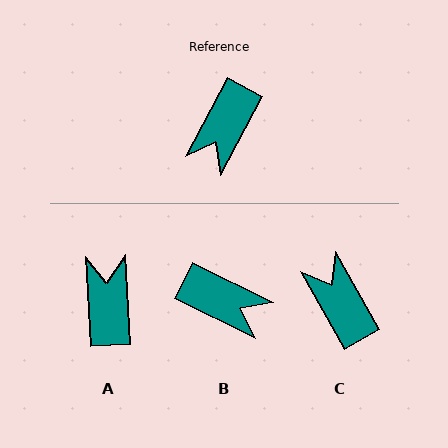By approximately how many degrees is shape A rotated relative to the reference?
Approximately 149 degrees clockwise.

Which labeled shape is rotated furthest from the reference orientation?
A, about 149 degrees away.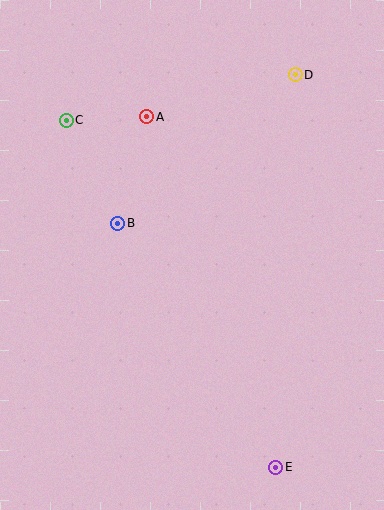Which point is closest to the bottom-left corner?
Point E is closest to the bottom-left corner.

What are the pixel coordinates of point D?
Point D is at (295, 75).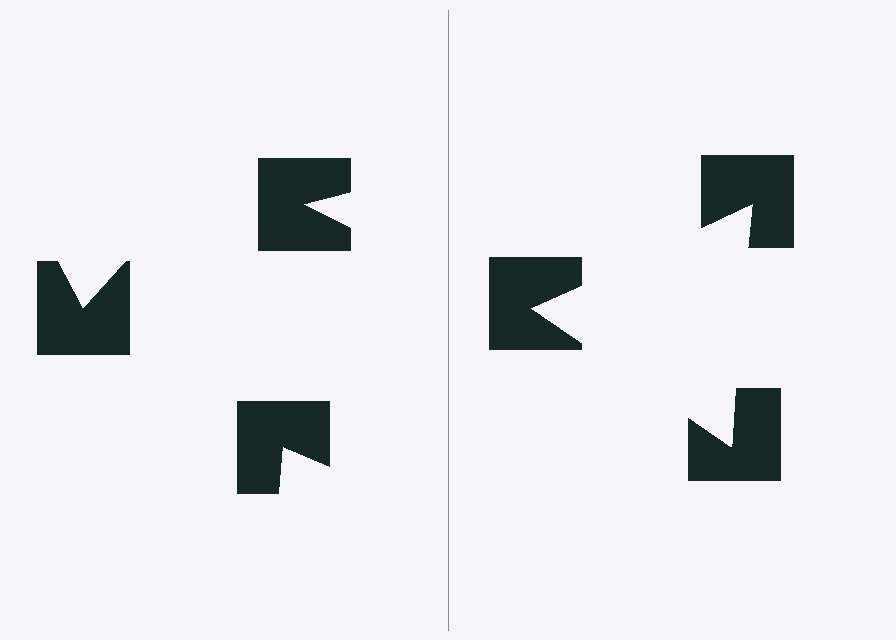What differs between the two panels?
The notched squares are positioned identically on both sides; only the wedge orientations differ. On the right they align to a triangle; on the left they are misaligned.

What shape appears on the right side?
An illusory triangle.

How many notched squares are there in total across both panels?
6 — 3 on each side.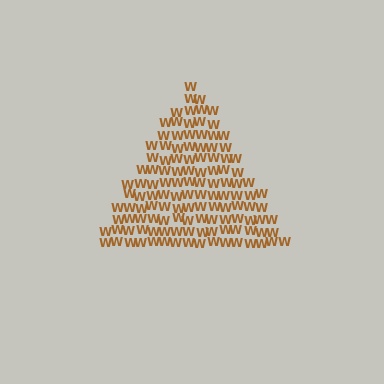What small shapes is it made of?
It is made of small letter W's.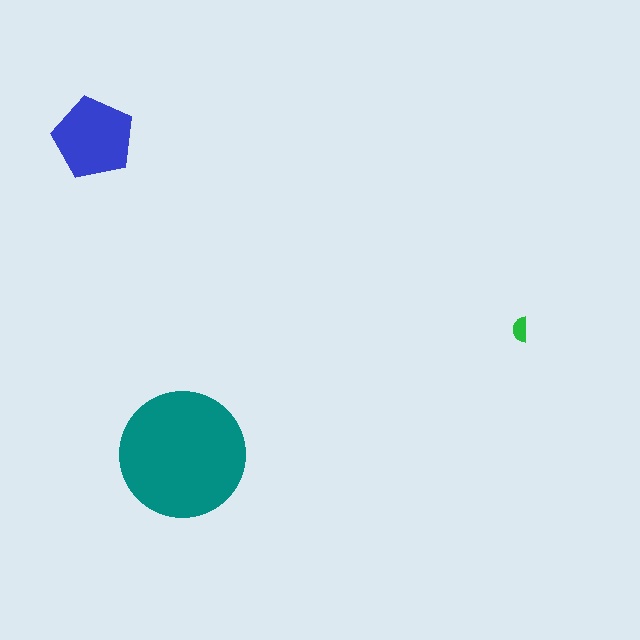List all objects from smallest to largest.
The green semicircle, the blue pentagon, the teal circle.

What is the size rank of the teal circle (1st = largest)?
1st.